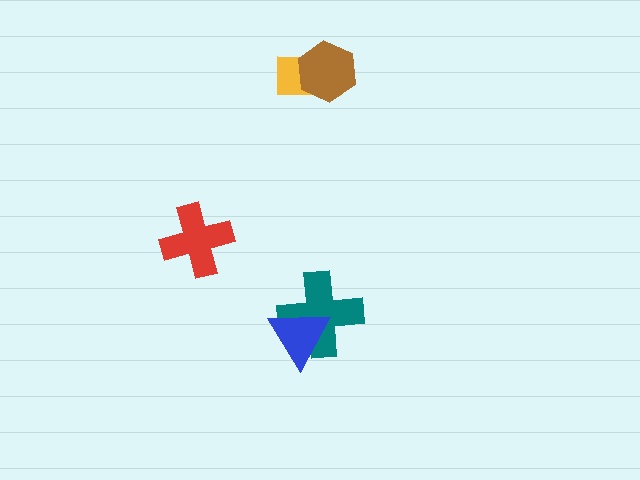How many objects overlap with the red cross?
0 objects overlap with the red cross.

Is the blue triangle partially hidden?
No, no other shape covers it.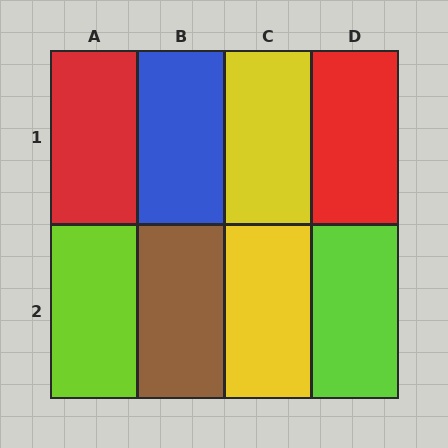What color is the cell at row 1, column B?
Blue.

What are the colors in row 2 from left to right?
Lime, brown, yellow, lime.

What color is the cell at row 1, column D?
Red.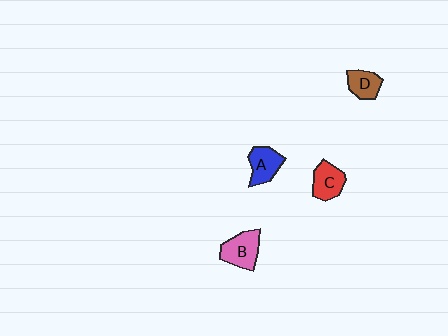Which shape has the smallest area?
Shape D (brown).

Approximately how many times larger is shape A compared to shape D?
Approximately 1.3 times.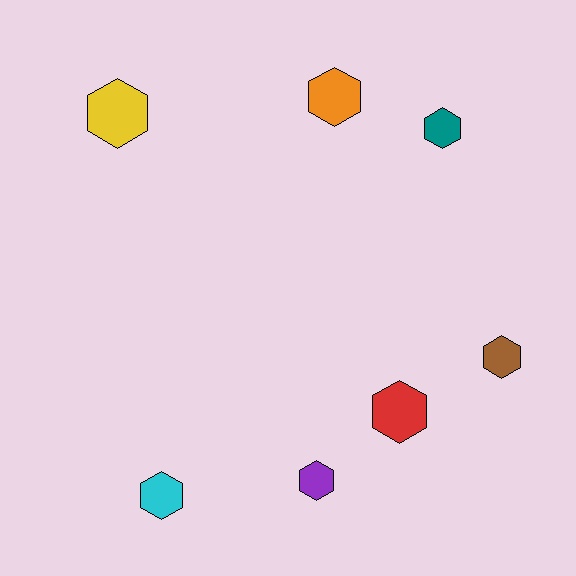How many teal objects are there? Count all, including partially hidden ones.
There is 1 teal object.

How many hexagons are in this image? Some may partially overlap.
There are 7 hexagons.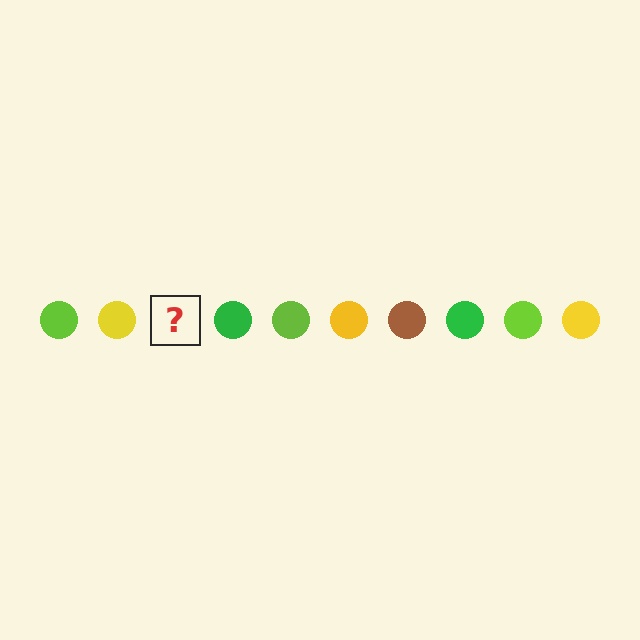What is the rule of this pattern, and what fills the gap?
The rule is that the pattern cycles through lime, yellow, brown, green circles. The gap should be filled with a brown circle.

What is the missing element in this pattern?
The missing element is a brown circle.